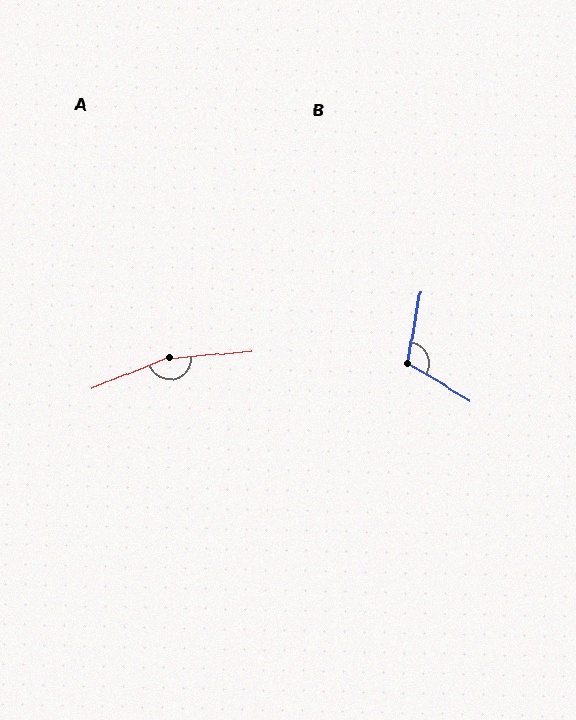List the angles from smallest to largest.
B (111°), A (162°).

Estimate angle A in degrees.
Approximately 162 degrees.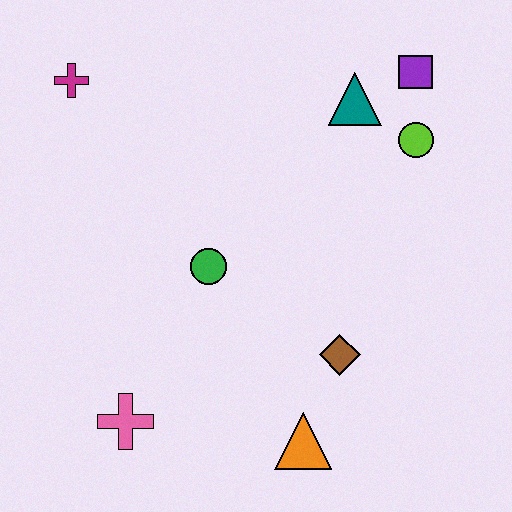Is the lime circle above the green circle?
Yes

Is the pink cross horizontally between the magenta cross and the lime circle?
Yes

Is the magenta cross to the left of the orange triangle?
Yes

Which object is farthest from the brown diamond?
The magenta cross is farthest from the brown diamond.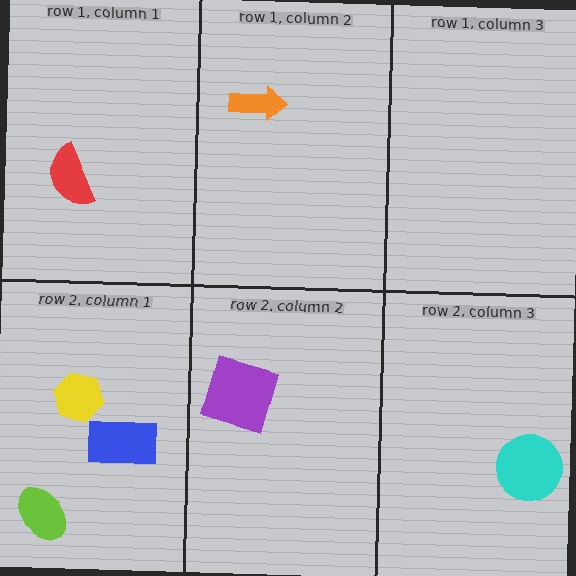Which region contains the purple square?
The row 2, column 2 region.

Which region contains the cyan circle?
The row 2, column 3 region.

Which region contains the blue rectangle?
The row 2, column 1 region.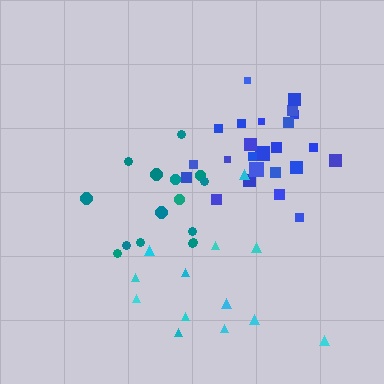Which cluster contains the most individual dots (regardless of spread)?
Blue (25).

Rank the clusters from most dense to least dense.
blue, teal, cyan.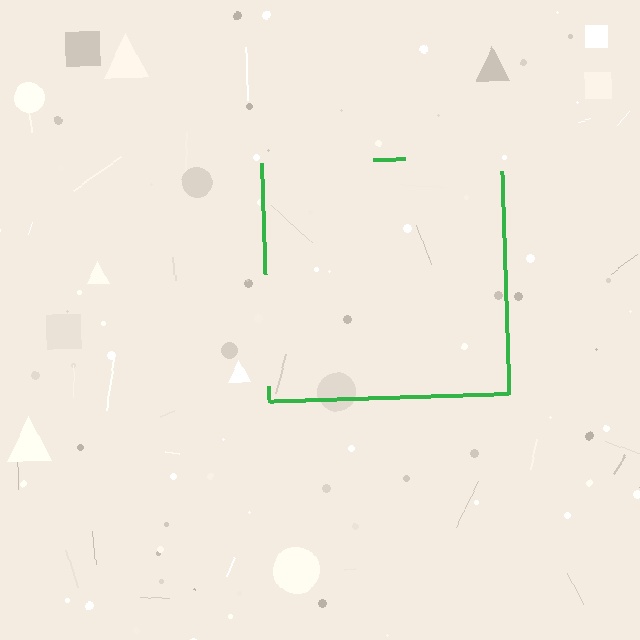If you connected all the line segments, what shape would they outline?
They would outline a square.